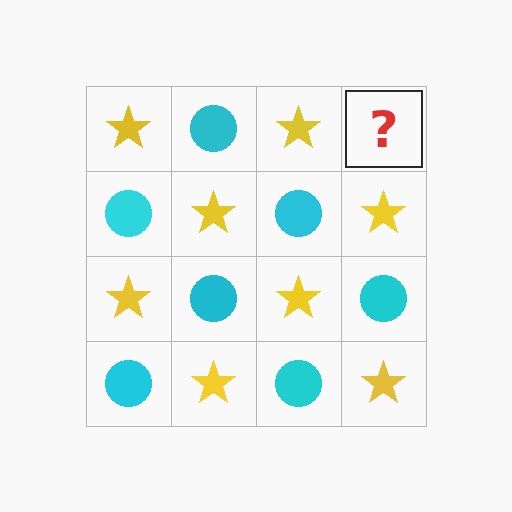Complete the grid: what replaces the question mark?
The question mark should be replaced with a cyan circle.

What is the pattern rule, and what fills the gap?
The rule is that it alternates yellow star and cyan circle in a checkerboard pattern. The gap should be filled with a cyan circle.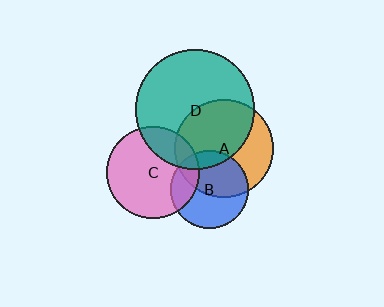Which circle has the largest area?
Circle D (teal).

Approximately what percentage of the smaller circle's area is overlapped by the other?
Approximately 55%.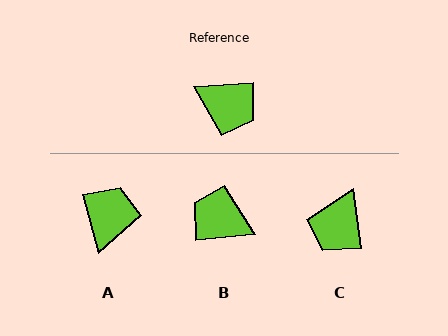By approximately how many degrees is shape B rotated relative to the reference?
Approximately 177 degrees clockwise.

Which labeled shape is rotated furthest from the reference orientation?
B, about 177 degrees away.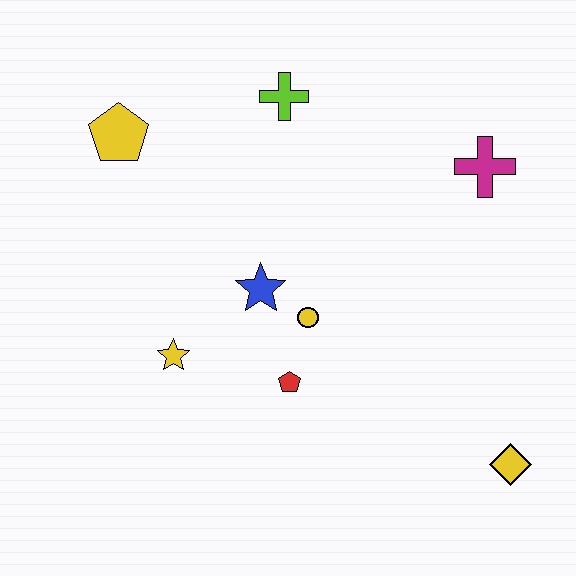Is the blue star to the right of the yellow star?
Yes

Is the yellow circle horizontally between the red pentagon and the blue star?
No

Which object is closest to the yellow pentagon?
The lime cross is closest to the yellow pentagon.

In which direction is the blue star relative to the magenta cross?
The blue star is to the left of the magenta cross.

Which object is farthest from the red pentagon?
The yellow pentagon is farthest from the red pentagon.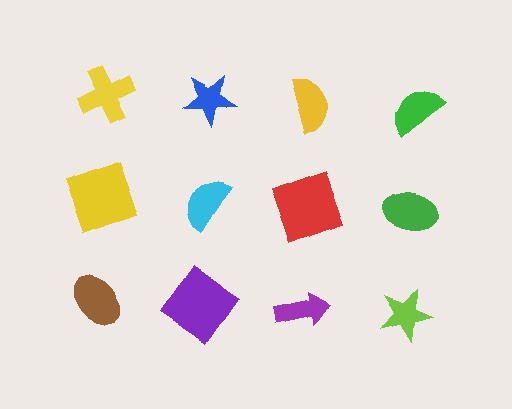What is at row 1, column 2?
A blue star.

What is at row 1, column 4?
A green semicircle.